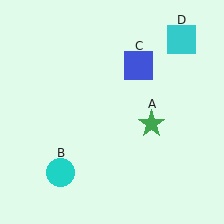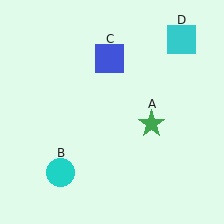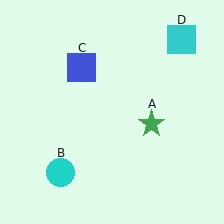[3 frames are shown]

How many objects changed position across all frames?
1 object changed position: blue square (object C).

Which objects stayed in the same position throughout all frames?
Green star (object A) and cyan circle (object B) and cyan square (object D) remained stationary.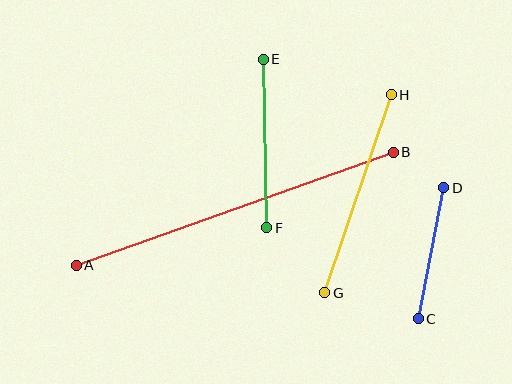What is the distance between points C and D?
The distance is approximately 134 pixels.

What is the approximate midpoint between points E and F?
The midpoint is at approximately (265, 143) pixels.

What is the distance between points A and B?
The distance is approximately 336 pixels.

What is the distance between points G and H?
The distance is approximately 209 pixels.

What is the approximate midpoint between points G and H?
The midpoint is at approximately (358, 194) pixels.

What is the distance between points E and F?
The distance is approximately 169 pixels.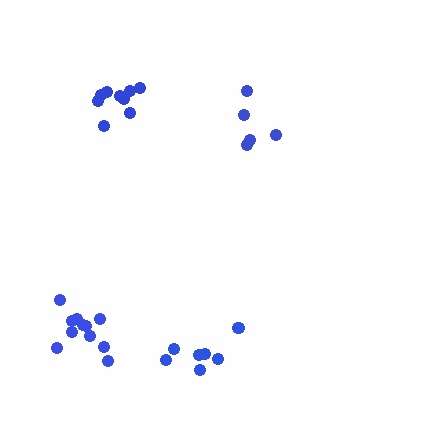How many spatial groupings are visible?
There are 4 spatial groupings.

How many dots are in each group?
Group 1: 5 dots, Group 2: 7 dots, Group 3: 9 dots, Group 4: 11 dots (32 total).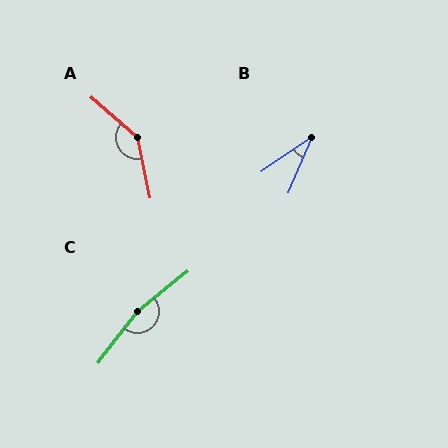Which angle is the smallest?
B, at approximately 33 degrees.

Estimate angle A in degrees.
Approximately 143 degrees.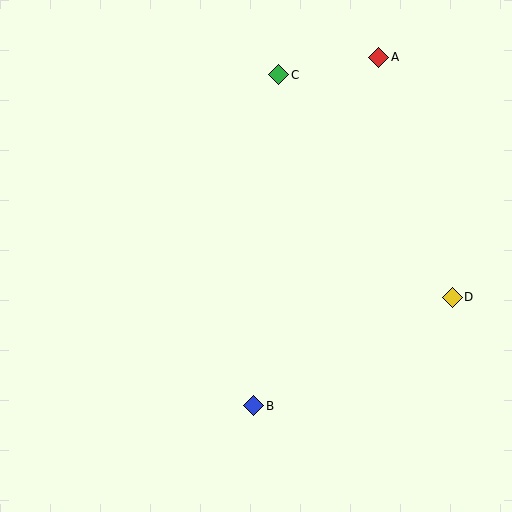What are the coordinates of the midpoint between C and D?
The midpoint between C and D is at (366, 186).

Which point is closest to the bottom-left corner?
Point B is closest to the bottom-left corner.